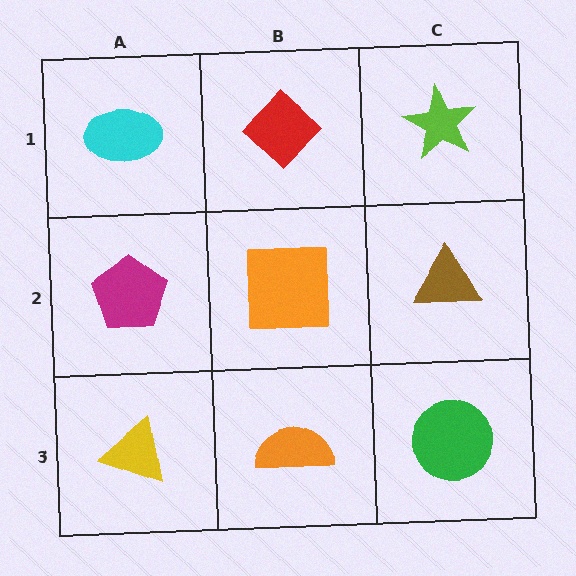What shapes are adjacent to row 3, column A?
A magenta pentagon (row 2, column A), an orange semicircle (row 3, column B).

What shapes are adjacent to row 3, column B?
An orange square (row 2, column B), a yellow triangle (row 3, column A), a green circle (row 3, column C).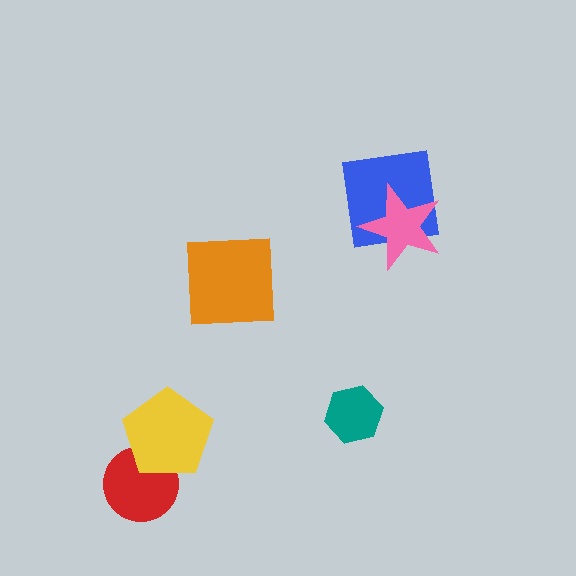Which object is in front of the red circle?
The yellow pentagon is in front of the red circle.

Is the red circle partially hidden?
Yes, it is partially covered by another shape.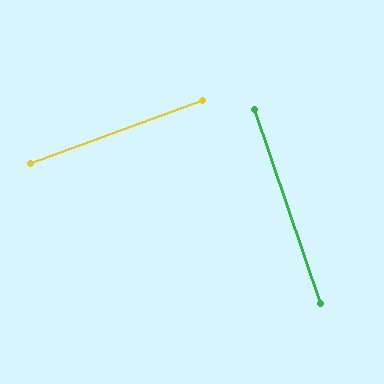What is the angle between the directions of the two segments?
Approximately 89 degrees.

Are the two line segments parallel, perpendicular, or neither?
Perpendicular — they meet at approximately 89°.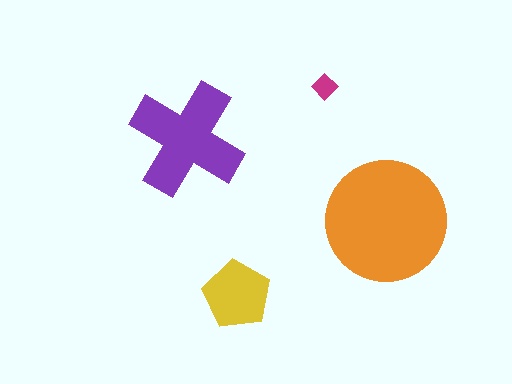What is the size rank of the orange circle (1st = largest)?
1st.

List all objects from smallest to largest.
The magenta diamond, the yellow pentagon, the purple cross, the orange circle.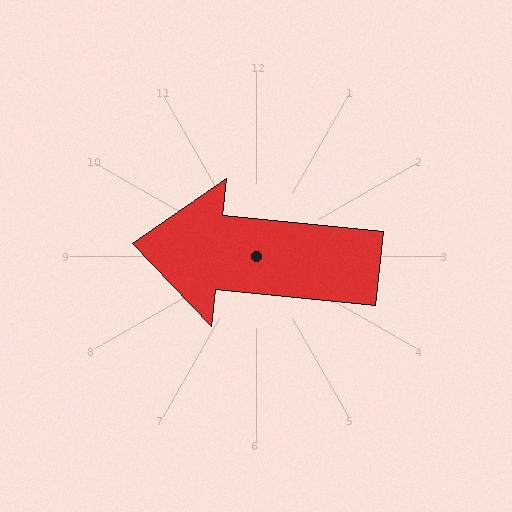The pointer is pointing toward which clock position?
Roughly 9 o'clock.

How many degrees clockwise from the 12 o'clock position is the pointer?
Approximately 276 degrees.